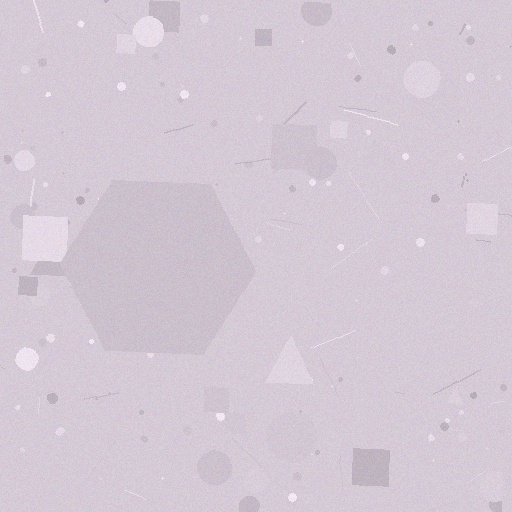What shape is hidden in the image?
A hexagon is hidden in the image.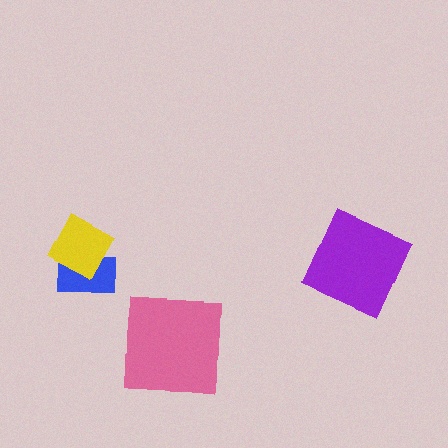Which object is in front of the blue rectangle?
The yellow diamond is in front of the blue rectangle.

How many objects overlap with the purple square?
0 objects overlap with the purple square.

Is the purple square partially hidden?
No, no other shape covers it.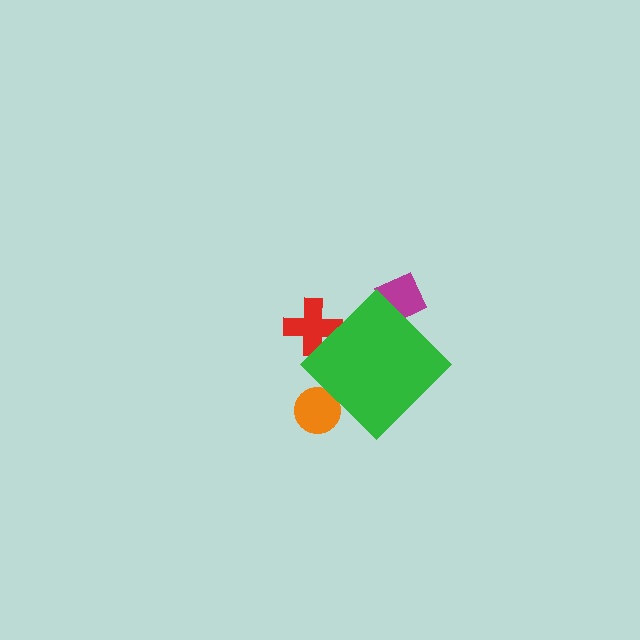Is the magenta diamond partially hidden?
Yes, the magenta diamond is partially hidden behind the green diamond.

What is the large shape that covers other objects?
A green diamond.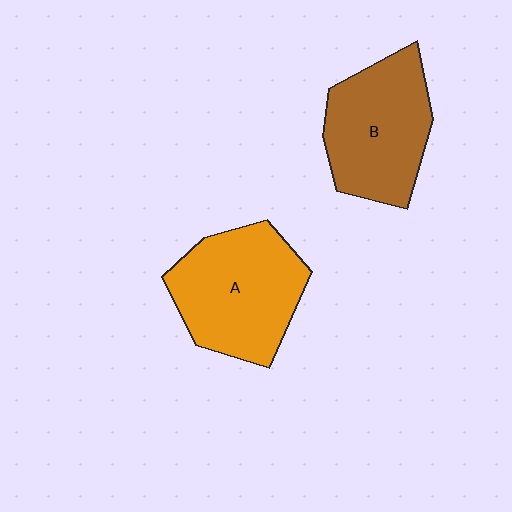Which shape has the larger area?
Shape A (orange).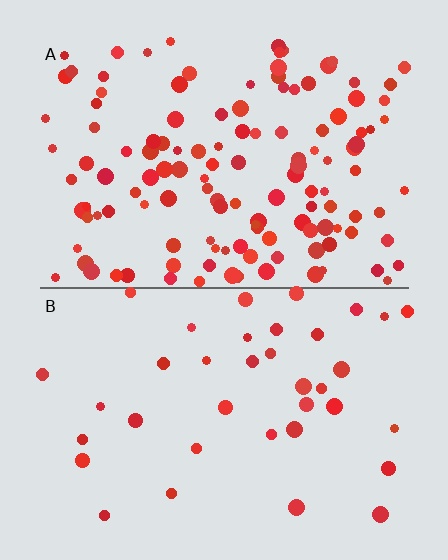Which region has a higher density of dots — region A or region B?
A (the top).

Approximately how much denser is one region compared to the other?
Approximately 3.4× — region A over region B.